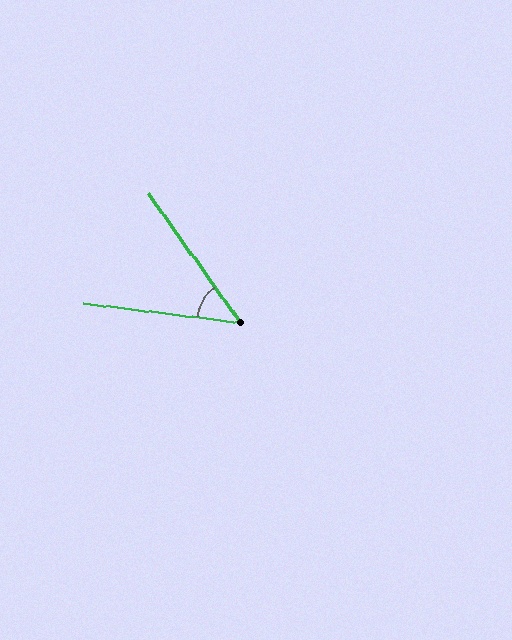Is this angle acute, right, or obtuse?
It is acute.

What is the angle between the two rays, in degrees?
Approximately 48 degrees.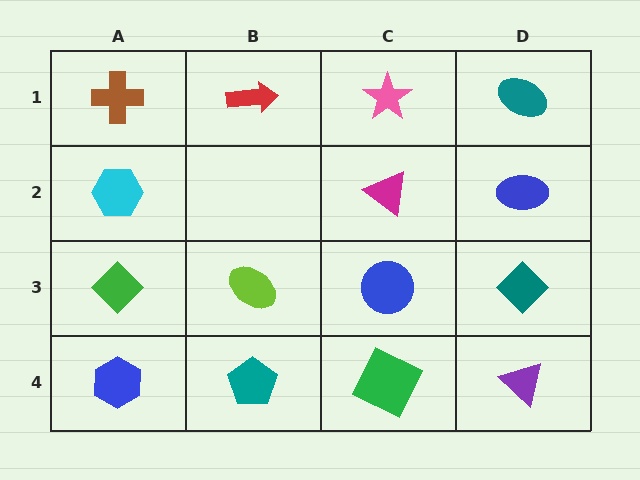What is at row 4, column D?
A purple triangle.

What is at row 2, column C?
A magenta triangle.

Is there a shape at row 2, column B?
No, that cell is empty.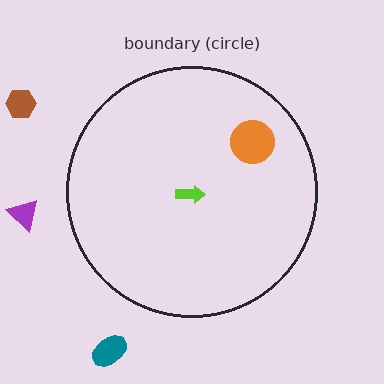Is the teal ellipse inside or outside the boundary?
Outside.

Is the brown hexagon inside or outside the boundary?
Outside.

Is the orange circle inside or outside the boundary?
Inside.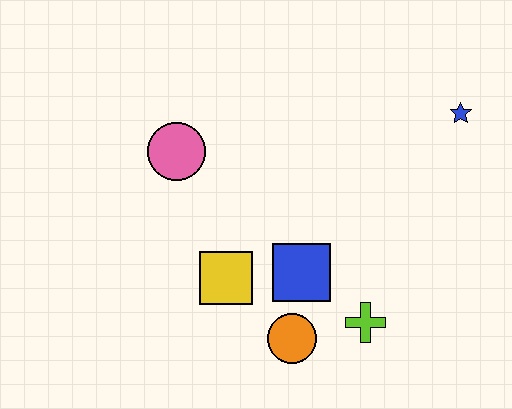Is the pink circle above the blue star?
No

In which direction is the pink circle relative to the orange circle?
The pink circle is above the orange circle.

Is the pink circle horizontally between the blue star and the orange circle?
No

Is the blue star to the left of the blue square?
No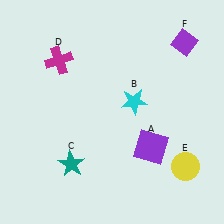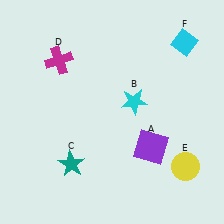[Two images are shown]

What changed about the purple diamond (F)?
In Image 1, F is purple. In Image 2, it changed to cyan.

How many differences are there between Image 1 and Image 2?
There is 1 difference between the two images.